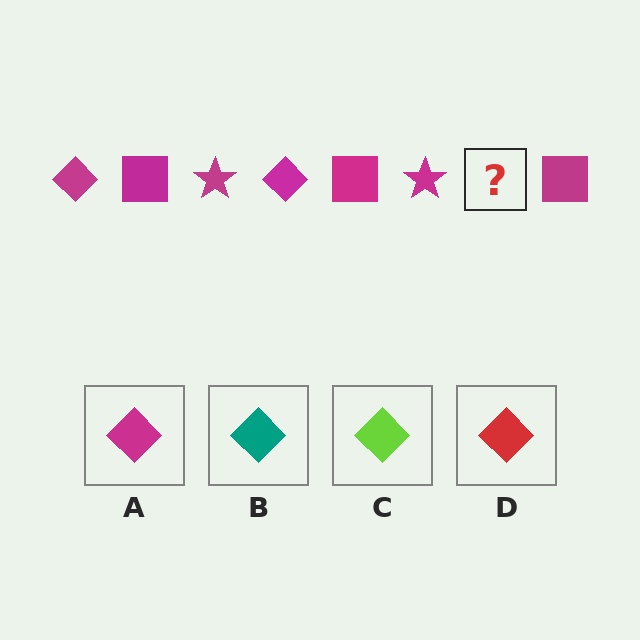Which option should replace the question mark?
Option A.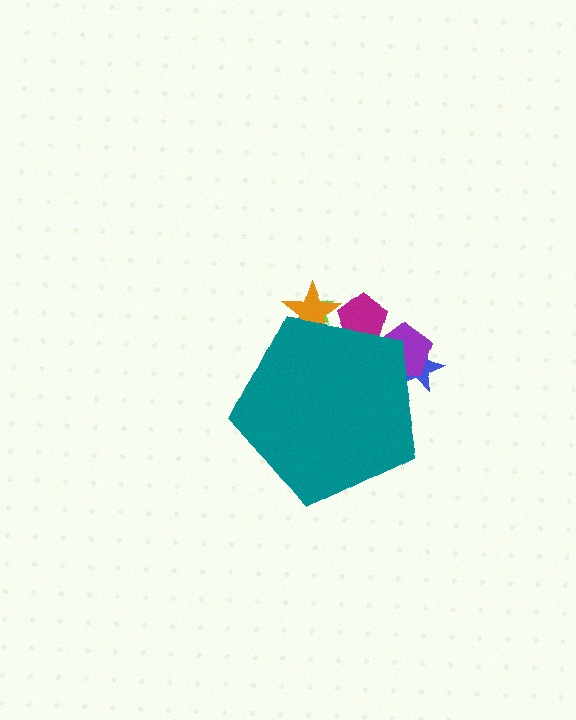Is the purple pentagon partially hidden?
Yes, the purple pentagon is partially hidden behind the teal pentagon.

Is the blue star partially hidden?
Yes, the blue star is partially hidden behind the teal pentagon.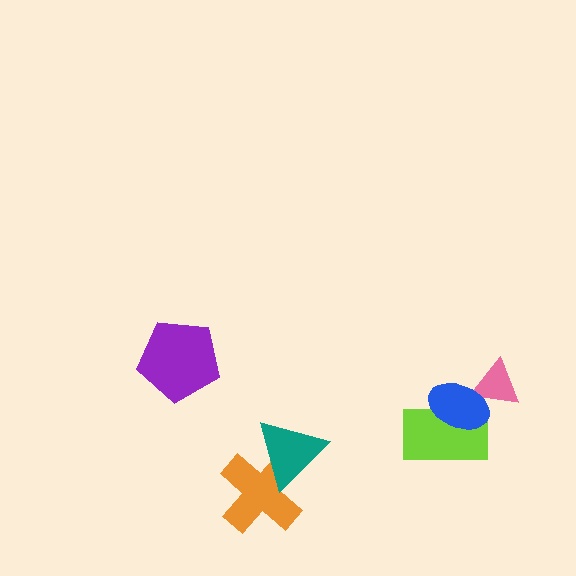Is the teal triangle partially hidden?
No, no other shape covers it.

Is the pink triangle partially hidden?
Yes, it is partially covered by another shape.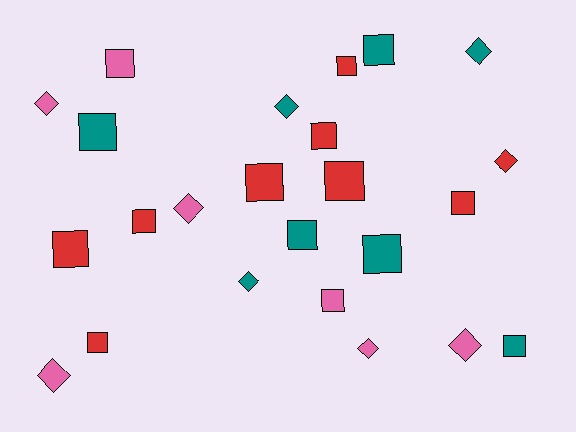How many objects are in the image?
There are 24 objects.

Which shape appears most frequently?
Square, with 15 objects.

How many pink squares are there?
There are 2 pink squares.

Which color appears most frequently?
Red, with 9 objects.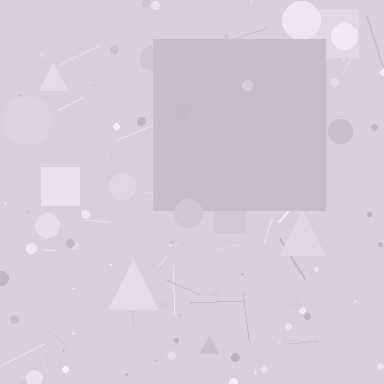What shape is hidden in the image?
A square is hidden in the image.